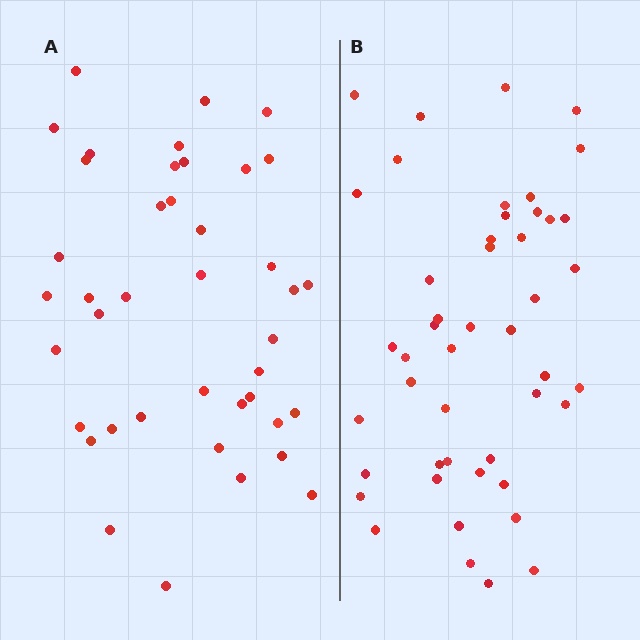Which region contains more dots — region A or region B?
Region B (the right region) has more dots.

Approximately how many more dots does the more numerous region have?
Region B has about 6 more dots than region A.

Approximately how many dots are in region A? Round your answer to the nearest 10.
About 40 dots. (The exact count is 41, which rounds to 40.)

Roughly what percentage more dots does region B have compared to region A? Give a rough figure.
About 15% more.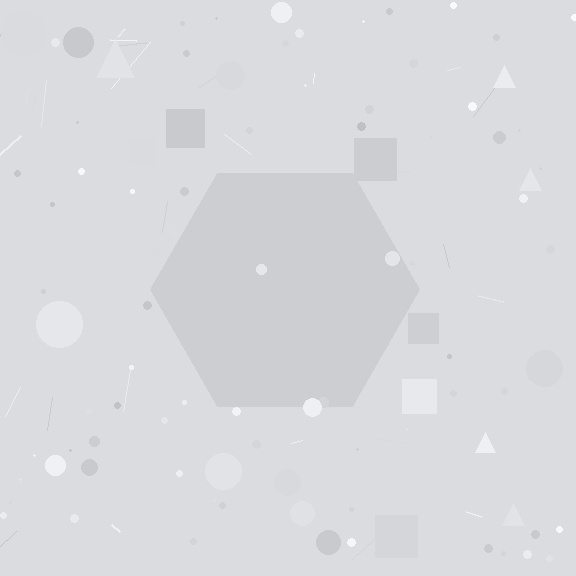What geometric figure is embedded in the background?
A hexagon is embedded in the background.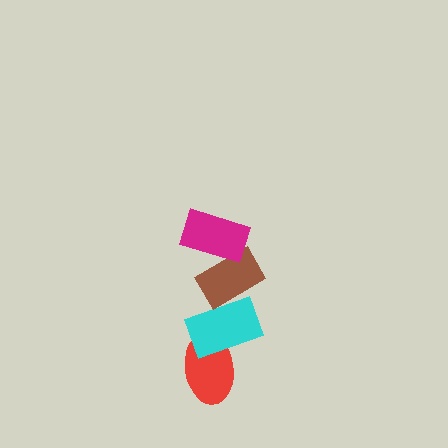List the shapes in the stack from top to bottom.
From top to bottom: the magenta rectangle, the brown rectangle, the cyan rectangle, the red ellipse.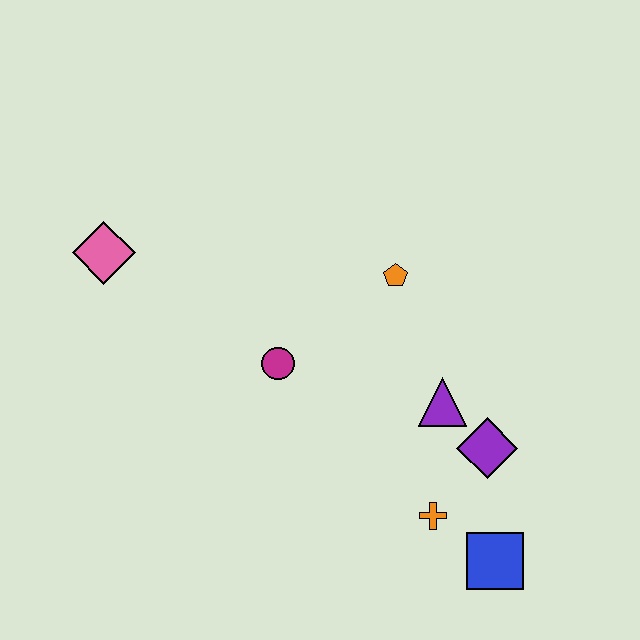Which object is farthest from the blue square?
The pink diamond is farthest from the blue square.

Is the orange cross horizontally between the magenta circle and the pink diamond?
No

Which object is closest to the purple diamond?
The purple triangle is closest to the purple diamond.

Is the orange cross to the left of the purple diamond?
Yes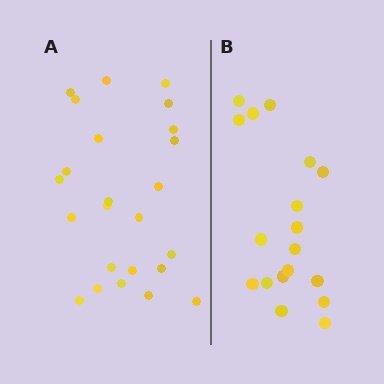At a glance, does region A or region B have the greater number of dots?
Region A (the left region) has more dots.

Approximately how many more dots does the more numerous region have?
Region A has about 6 more dots than region B.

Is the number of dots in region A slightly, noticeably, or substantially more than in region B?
Region A has noticeably more, but not dramatically so. The ratio is roughly 1.3 to 1.